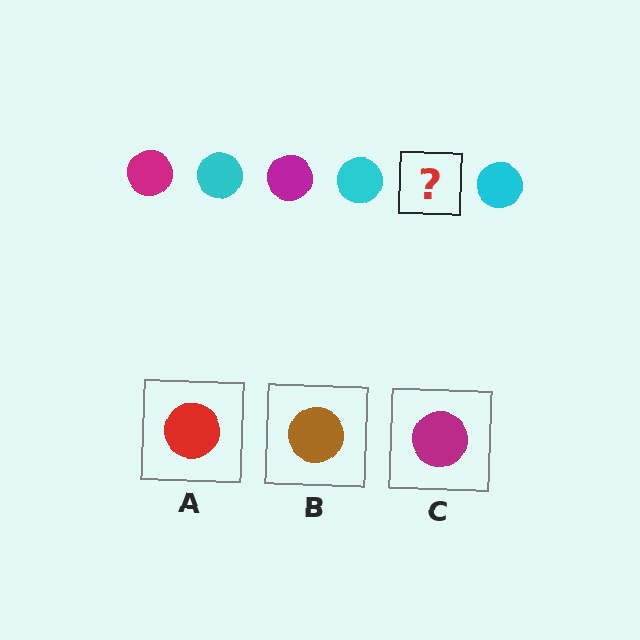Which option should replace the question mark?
Option C.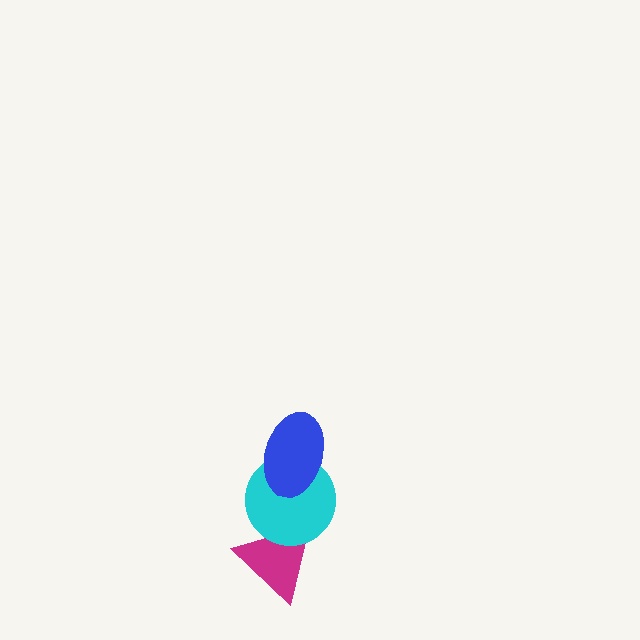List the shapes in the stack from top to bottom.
From top to bottom: the blue ellipse, the cyan circle, the magenta triangle.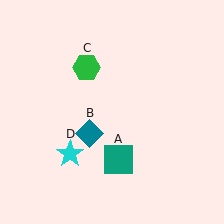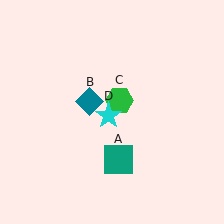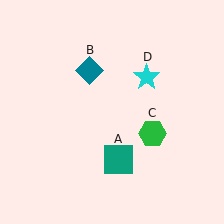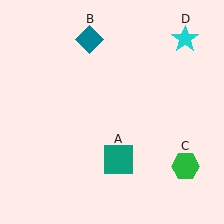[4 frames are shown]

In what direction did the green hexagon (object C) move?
The green hexagon (object C) moved down and to the right.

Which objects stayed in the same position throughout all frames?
Teal square (object A) remained stationary.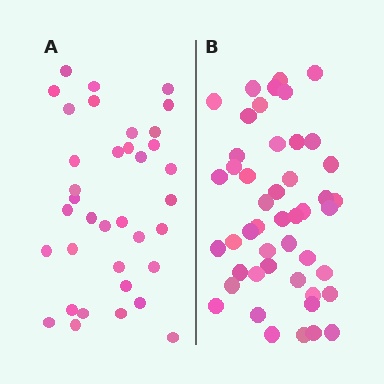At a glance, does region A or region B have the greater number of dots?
Region B (the right region) has more dots.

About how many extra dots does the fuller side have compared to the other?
Region B has roughly 12 or so more dots than region A.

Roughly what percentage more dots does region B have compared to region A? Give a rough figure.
About 30% more.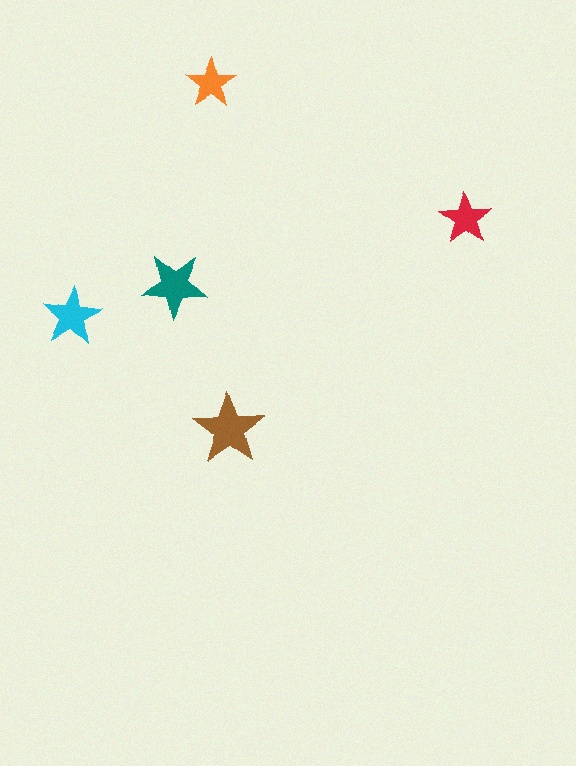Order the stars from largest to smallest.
the brown one, the teal one, the cyan one, the red one, the orange one.